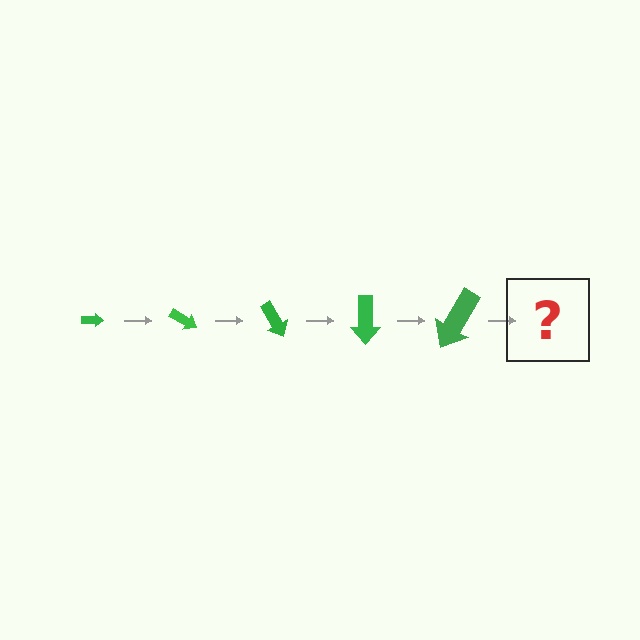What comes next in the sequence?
The next element should be an arrow, larger than the previous one and rotated 150 degrees from the start.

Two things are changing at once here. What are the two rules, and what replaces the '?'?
The two rules are that the arrow grows larger each step and it rotates 30 degrees each step. The '?' should be an arrow, larger than the previous one and rotated 150 degrees from the start.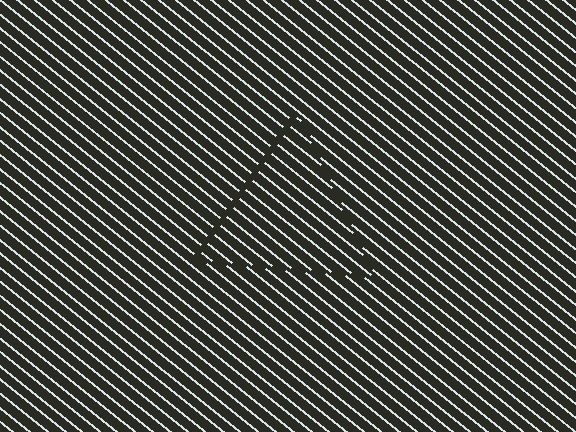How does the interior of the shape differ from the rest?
The interior of the shape contains the same grating, shifted by half a period — the contour is defined by the phase discontinuity where line-ends from the inner and outer gratings abut.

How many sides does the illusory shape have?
3 sides — the line-ends trace a triangle.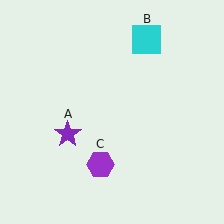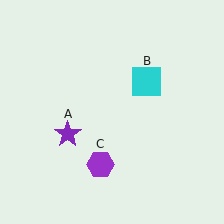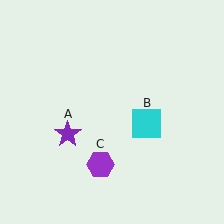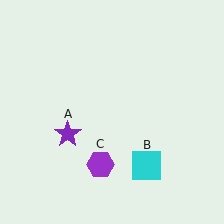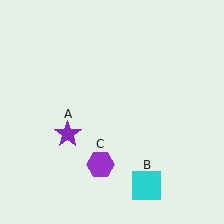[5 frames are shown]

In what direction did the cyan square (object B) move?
The cyan square (object B) moved down.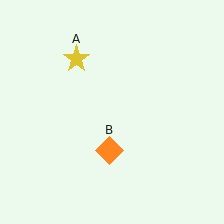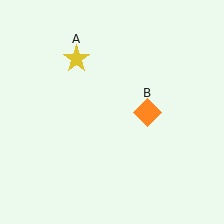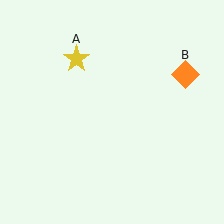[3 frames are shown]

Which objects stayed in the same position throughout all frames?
Yellow star (object A) remained stationary.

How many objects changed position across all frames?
1 object changed position: orange diamond (object B).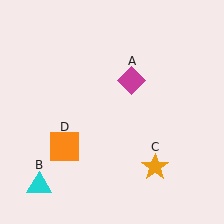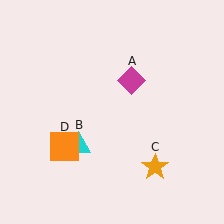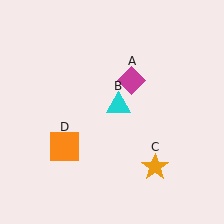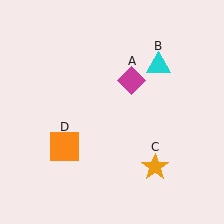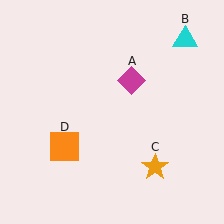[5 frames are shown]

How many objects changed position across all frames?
1 object changed position: cyan triangle (object B).